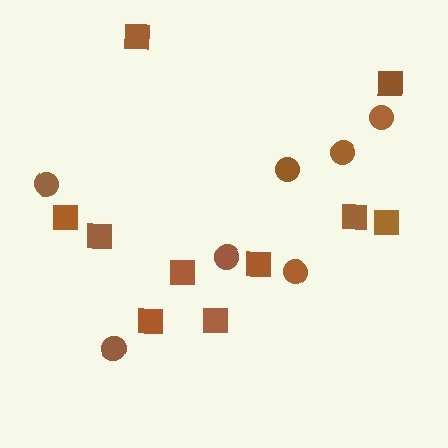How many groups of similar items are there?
There are 2 groups: one group of circles (7) and one group of squares (10).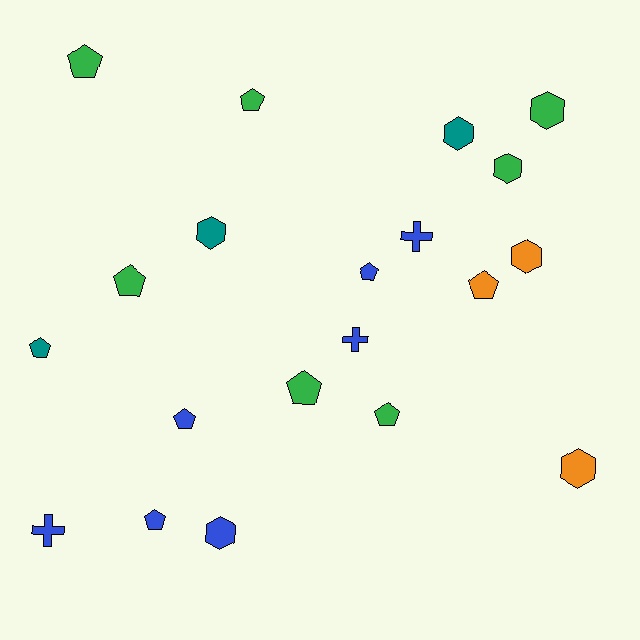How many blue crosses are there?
There are 3 blue crosses.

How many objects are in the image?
There are 20 objects.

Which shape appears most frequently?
Pentagon, with 10 objects.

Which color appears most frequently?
Green, with 7 objects.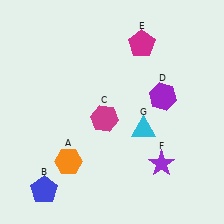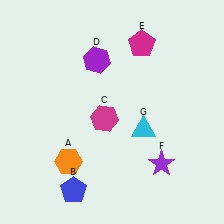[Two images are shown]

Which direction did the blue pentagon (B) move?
The blue pentagon (B) moved right.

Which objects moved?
The objects that moved are: the blue pentagon (B), the purple hexagon (D).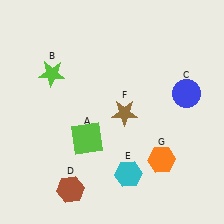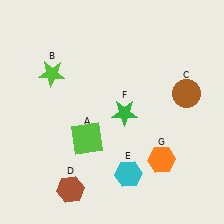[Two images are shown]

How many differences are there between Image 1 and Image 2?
There are 2 differences between the two images.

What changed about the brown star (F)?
In Image 1, F is brown. In Image 2, it changed to green.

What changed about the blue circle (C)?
In Image 1, C is blue. In Image 2, it changed to brown.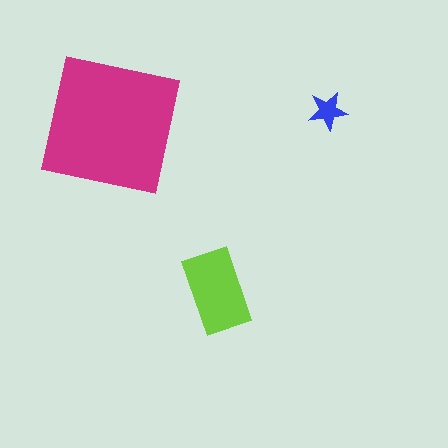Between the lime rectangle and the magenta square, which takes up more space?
The magenta square.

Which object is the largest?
The magenta square.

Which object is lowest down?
The lime rectangle is bottommost.